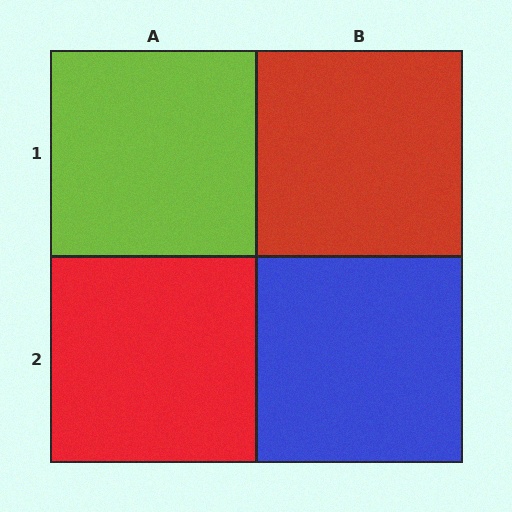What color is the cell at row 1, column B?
Red.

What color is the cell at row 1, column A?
Lime.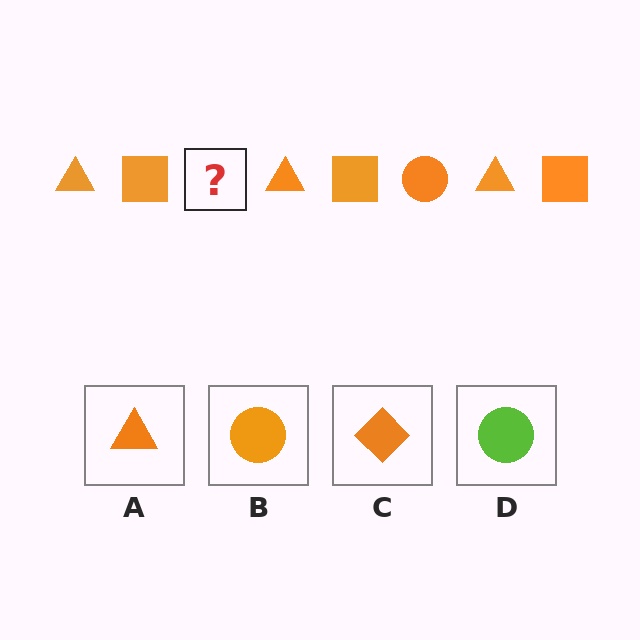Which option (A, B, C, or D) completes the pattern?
B.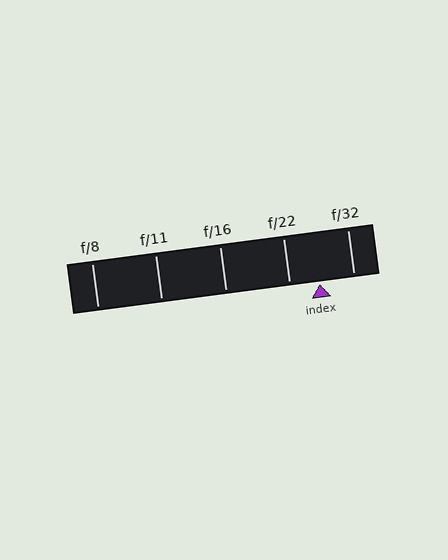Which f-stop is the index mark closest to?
The index mark is closest to f/22.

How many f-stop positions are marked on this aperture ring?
There are 5 f-stop positions marked.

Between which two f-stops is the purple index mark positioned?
The index mark is between f/22 and f/32.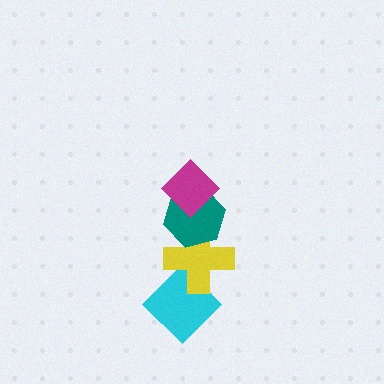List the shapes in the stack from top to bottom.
From top to bottom: the magenta diamond, the teal hexagon, the yellow cross, the cyan diamond.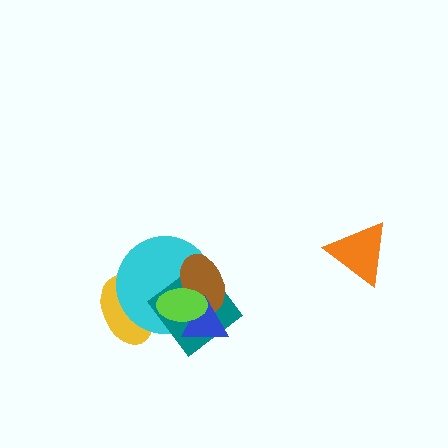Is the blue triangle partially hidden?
Yes, it is partially covered by another shape.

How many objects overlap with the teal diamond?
5 objects overlap with the teal diamond.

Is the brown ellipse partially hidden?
Yes, it is partially covered by another shape.